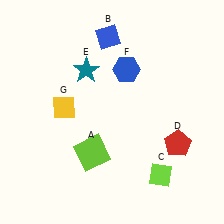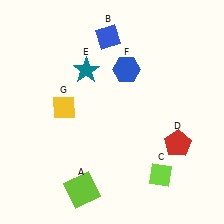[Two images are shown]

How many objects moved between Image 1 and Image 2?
1 object moved between the two images.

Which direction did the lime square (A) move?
The lime square (A) moved down.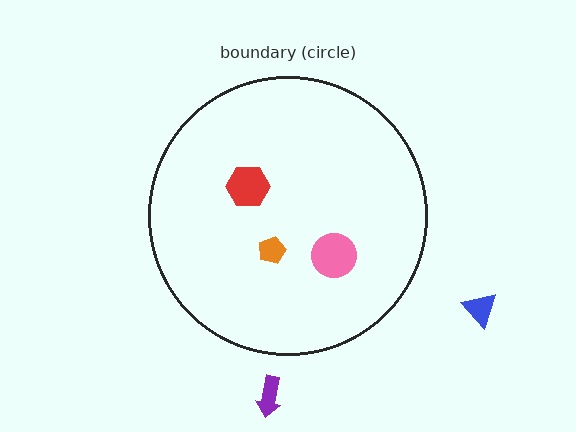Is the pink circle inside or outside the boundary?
Inside.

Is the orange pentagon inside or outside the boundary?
Inside.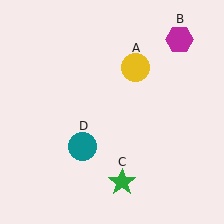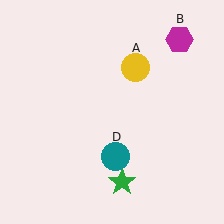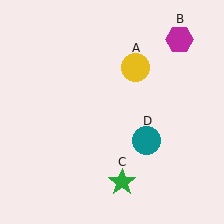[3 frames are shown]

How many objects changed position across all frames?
1 object changed position: teal circle (object D).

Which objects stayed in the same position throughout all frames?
Yellow circle (object A) and magenta hexagon (object B) and green star (object C) remained stationary.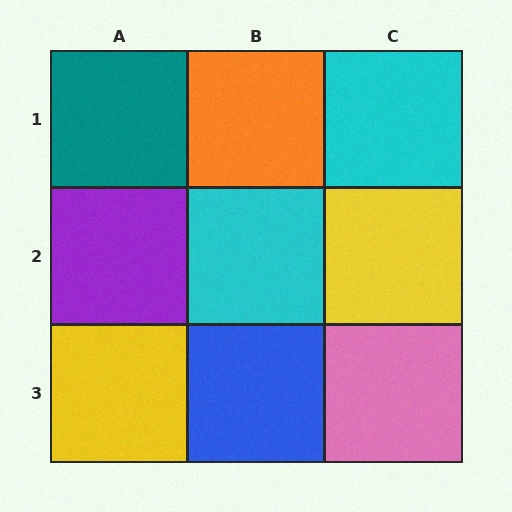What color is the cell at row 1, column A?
Teal.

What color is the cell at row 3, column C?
Pink.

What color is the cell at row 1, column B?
Orange.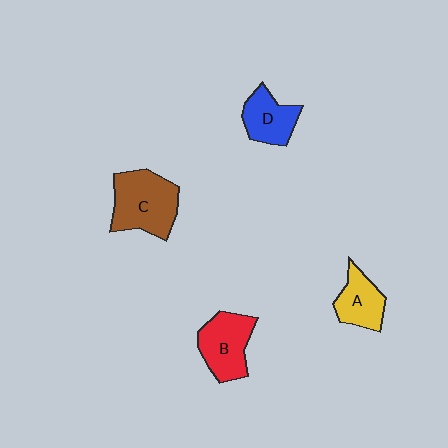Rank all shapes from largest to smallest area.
From largest to smallest: C (brown), B (red), D (blue), A (yellow).